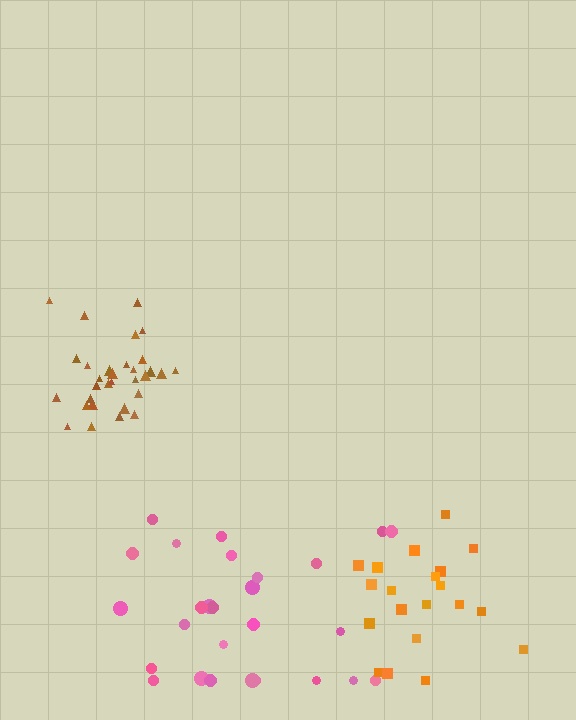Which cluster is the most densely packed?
Brown.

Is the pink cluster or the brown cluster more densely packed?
Brown.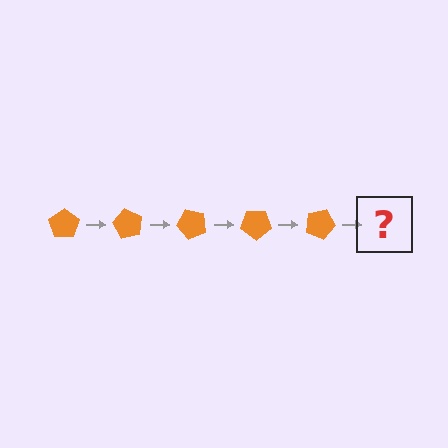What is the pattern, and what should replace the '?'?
The pattern is that the pentagon rotates 60 degrees each step. The '?' should be an orange pentagon rotated 300 degrees.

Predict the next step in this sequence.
The next step is an orange pentagon rotated 300 degrees.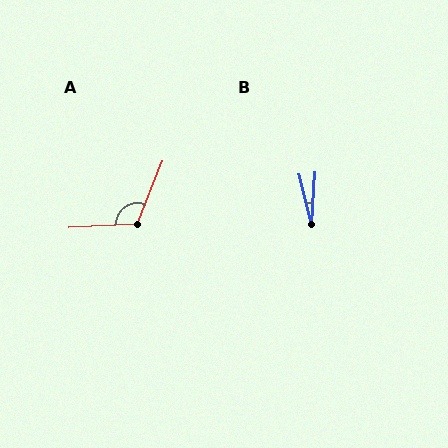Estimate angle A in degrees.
Approximately 115 degrees.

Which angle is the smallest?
B, at approximately 17 degrees.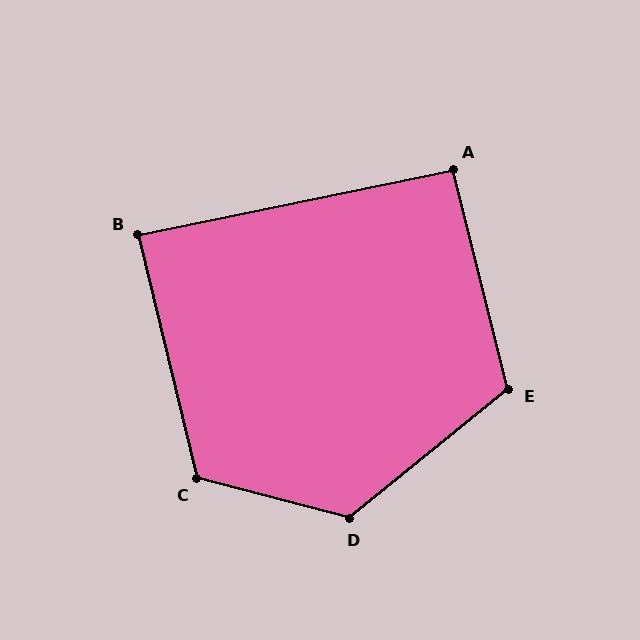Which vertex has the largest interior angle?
D, at approximately 126 degrees.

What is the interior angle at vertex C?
Approximately 118 degrees (obtuse).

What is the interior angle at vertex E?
Approximately 115 degrees (obtuse).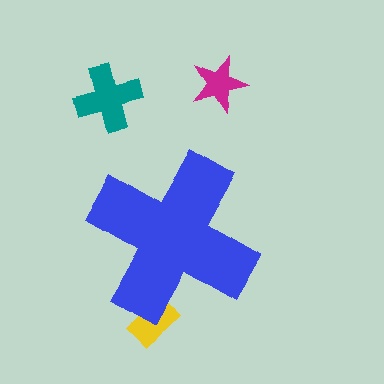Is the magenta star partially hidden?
No, the magenta star is fully visible.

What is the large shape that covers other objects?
A blue cross.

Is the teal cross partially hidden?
No, the teal cross is fully visible.